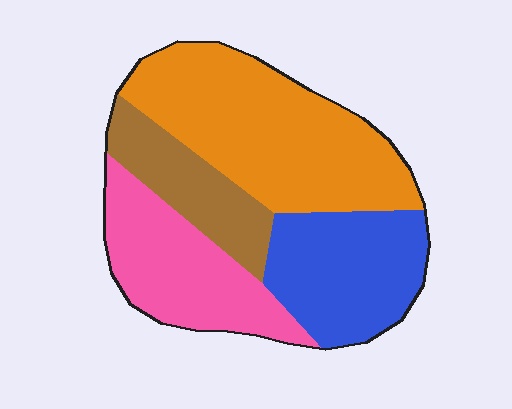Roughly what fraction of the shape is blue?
Blue covers about 25% of the shape.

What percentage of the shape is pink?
Pink covers roughly 25% of the shape.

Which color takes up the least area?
Brown, at roughly 15%.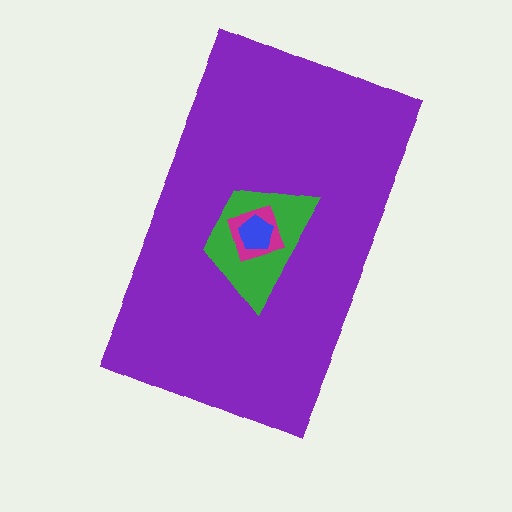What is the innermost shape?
The blue pentagon.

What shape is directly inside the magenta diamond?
The blue pentagon.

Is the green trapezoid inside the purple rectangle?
Yes.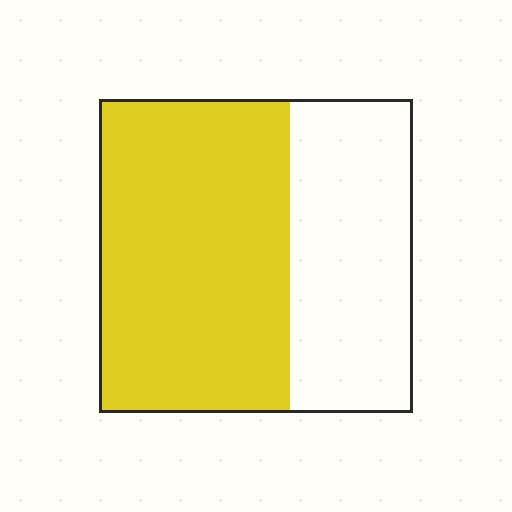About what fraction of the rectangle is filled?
About three fifths (3/5).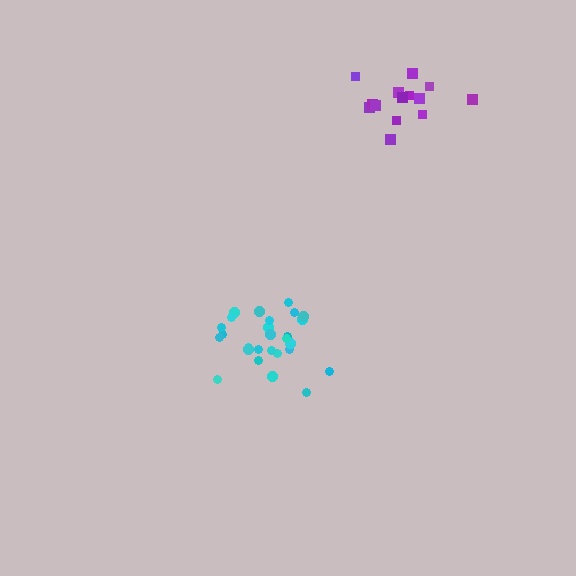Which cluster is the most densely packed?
Cyan.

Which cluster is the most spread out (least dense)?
Purple.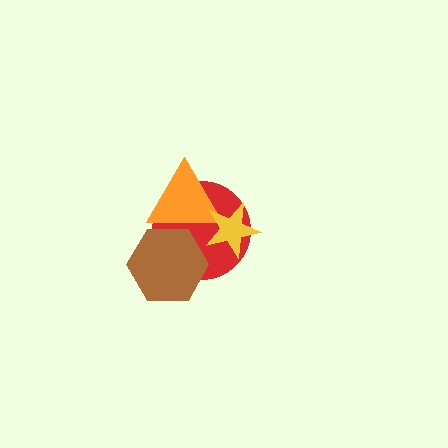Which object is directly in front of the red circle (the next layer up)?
The brown hexagon is directly in front of the red circle.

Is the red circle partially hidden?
Yes, it is partially covered by another shape.